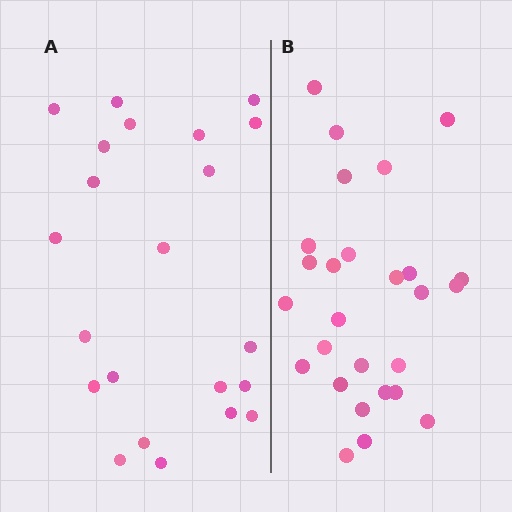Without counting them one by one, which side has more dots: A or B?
Region B (the right region) has more dots.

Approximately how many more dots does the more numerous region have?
Region B has about 5 more dots than region A.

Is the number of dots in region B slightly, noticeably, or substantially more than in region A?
Region B has only slightly more — the two regions are fairly close. The ratio is roughly 1.2 to 1.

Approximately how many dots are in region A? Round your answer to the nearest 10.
About 20 dots. (The exact count is 22, which rounds to 20.)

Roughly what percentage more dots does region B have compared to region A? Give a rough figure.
About 25% more.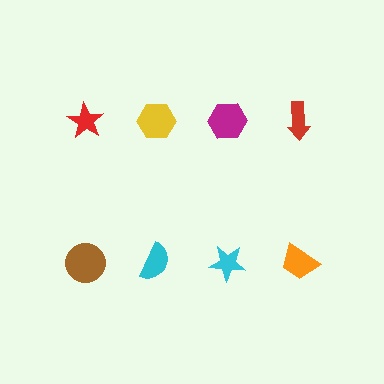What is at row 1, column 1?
A red star.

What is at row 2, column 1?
A brown circle.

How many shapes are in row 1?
4 shapes.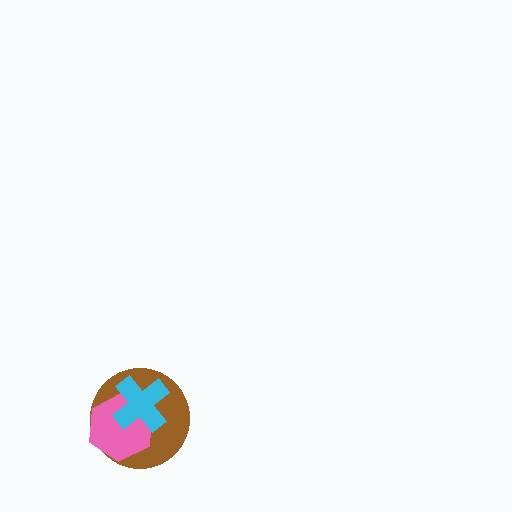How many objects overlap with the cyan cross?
2 objects overlap with the cyan cross.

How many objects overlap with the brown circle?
2 objects overlap with the brown circle.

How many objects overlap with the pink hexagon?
2 objects overlap with the pink hexagon.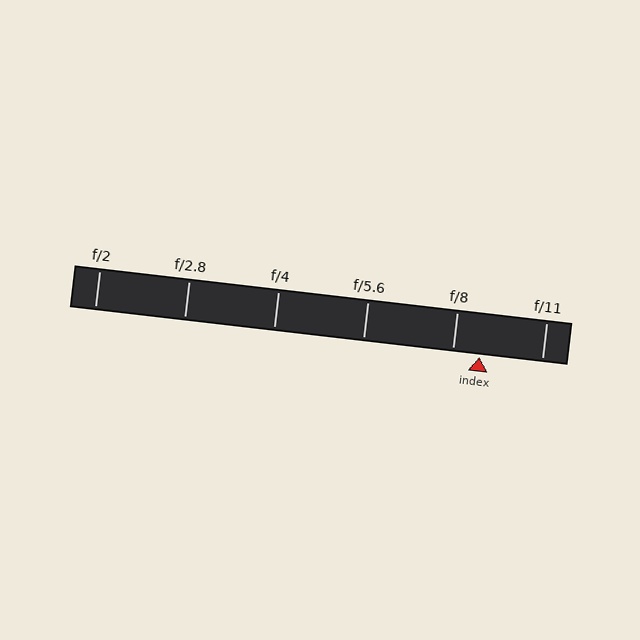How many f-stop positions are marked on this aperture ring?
There are 6 f-stop positions marked.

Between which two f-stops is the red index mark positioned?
The index mark is between f/8 and f/11.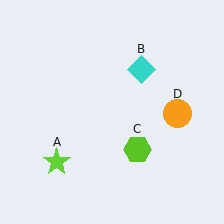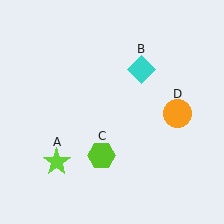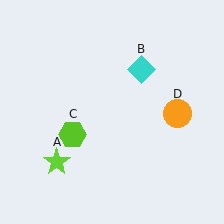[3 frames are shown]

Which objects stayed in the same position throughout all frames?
Lime star (object A) and cyan diamond (object B) and orange circle (object D) remained stationary.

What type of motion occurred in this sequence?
The lime hexagon (object C) rotated clockwise around the center of the scene.